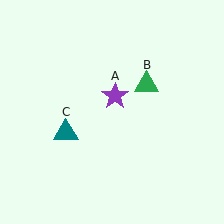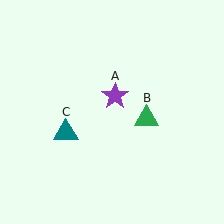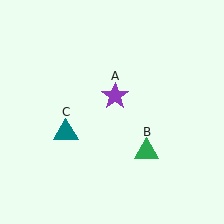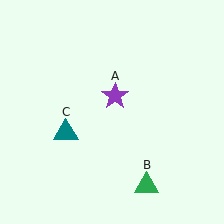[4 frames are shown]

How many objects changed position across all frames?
1 object changed position: green triangle (object B).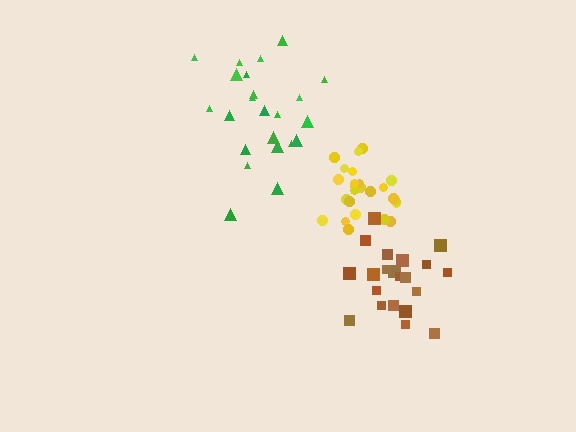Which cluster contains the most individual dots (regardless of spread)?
Yellow (25).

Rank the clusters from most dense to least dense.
yellow, brown, green.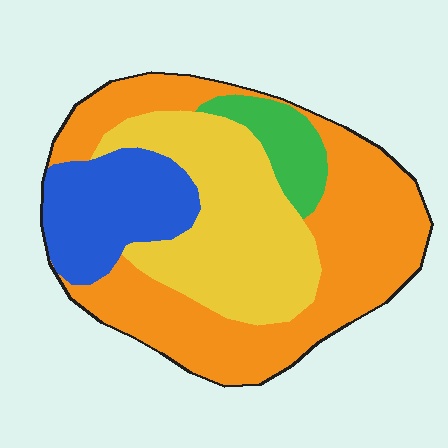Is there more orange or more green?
Orange.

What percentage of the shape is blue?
Blue covers 17% of the shape.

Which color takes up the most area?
Orange, at roughly 45%.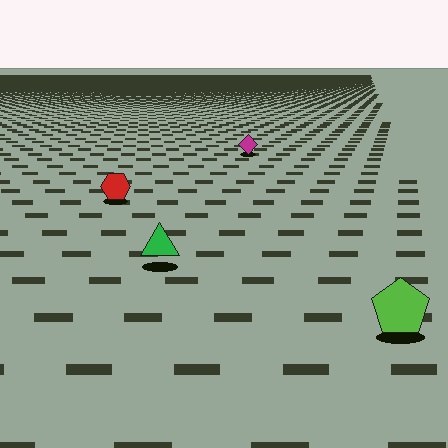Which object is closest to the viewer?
The lime pentagon is closest. The texture marks near it are larger and more spread out.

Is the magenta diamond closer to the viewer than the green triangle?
No. The green triangle is closer — you can tell from the texture gradient: the ground texture is coarser near it.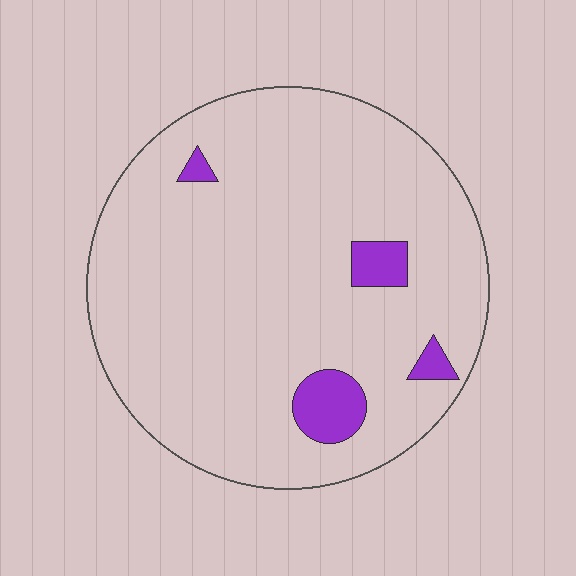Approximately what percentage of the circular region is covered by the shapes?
Approximately 5%.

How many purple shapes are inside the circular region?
4.